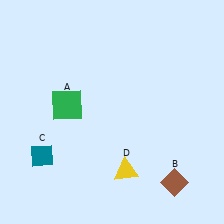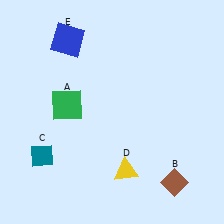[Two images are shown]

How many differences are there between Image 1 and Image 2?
There is 1 difference between the two images.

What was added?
A blue square (E) was added in Image 2.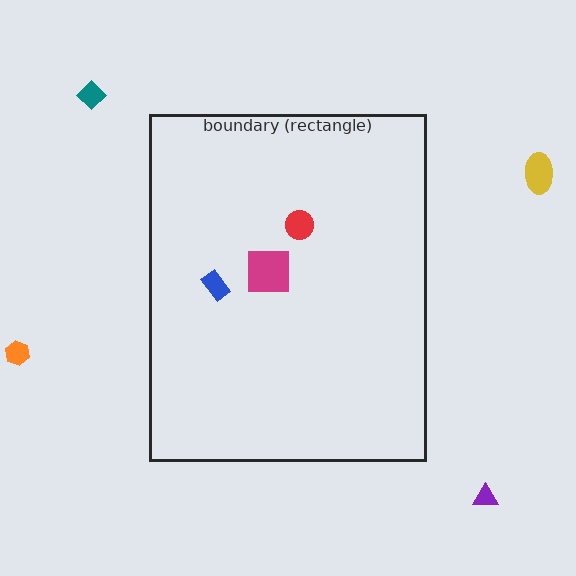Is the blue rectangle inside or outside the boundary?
Inside.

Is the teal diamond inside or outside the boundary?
Outside.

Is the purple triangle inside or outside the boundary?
Outside.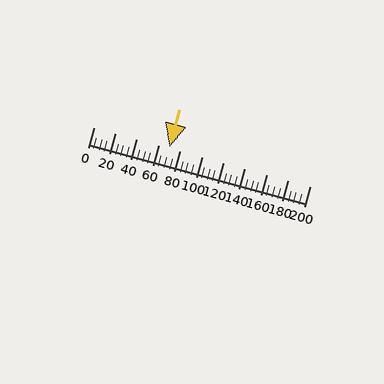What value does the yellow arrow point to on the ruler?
The yellow arrow points to approximately 70.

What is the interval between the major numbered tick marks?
The major tick marks are spaced 20 units apart.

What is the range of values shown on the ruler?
The ruler shows values from 0 to 200.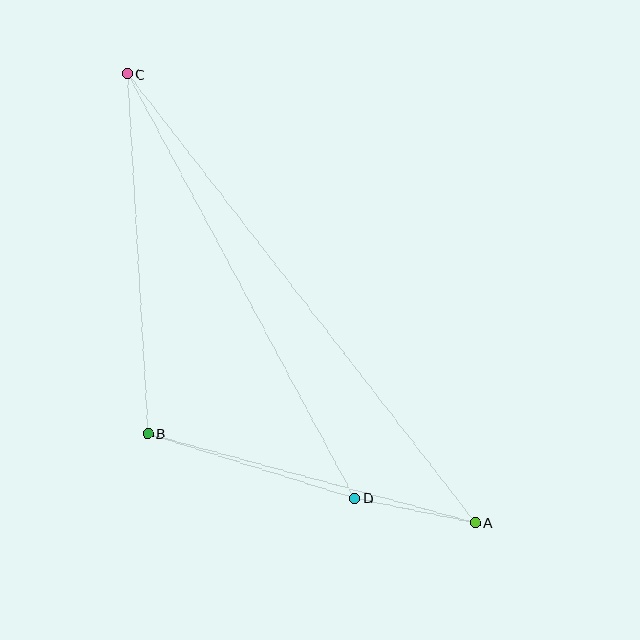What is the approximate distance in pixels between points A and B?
The distance between A and B is approximately 339 pixels.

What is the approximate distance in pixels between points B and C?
The distance between B and C is approximately 360 pixels.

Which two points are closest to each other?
Points A and D are closest to each other.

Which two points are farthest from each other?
Points A and C are farthest from each other.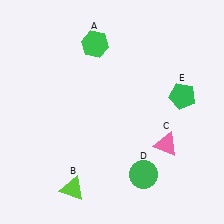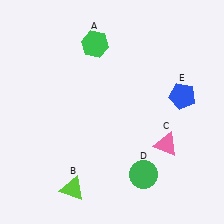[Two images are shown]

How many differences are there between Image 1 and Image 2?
There is 1 difference between the two images.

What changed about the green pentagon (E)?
In Image 1, E is green. In Image 2, it changed to blue.